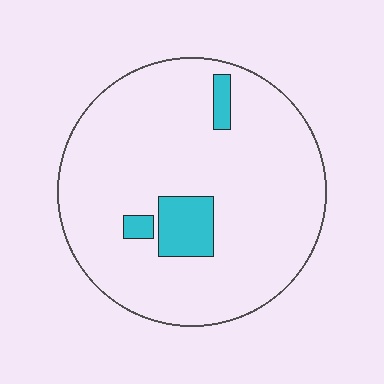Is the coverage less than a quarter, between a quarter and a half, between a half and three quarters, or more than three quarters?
Less than a quarter.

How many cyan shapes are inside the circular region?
3.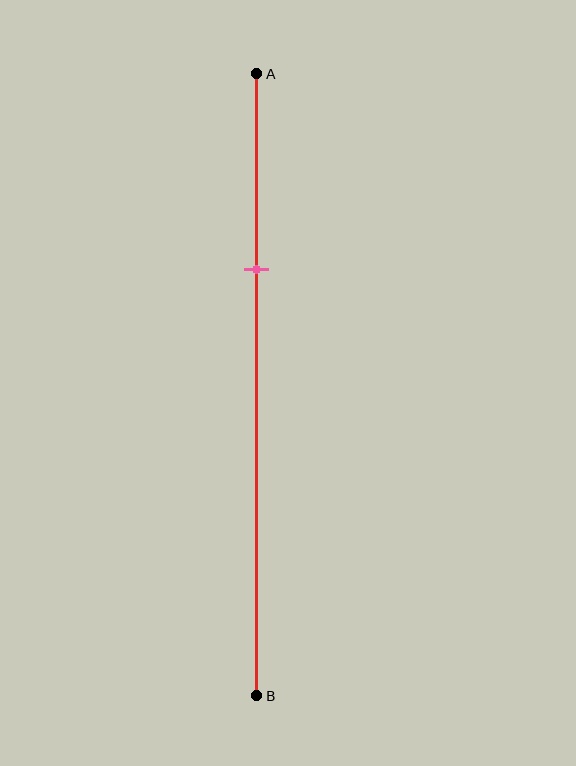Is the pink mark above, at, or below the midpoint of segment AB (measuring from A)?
The pink mark is above the midpoint of segment AB.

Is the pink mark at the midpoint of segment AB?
No, the mark is at about 30% from A, not at the 50% midpoint.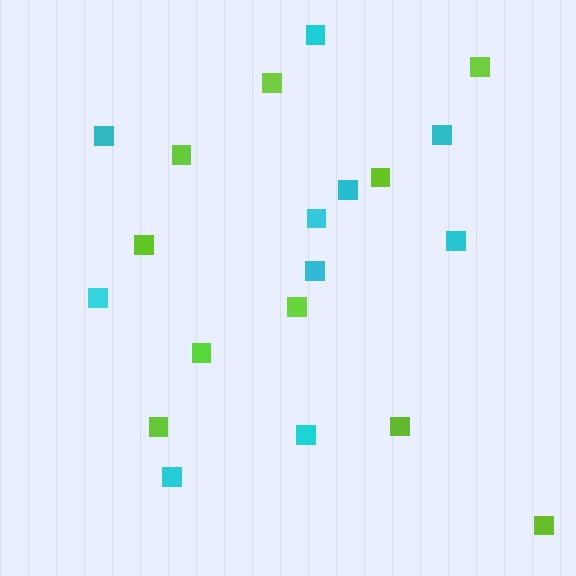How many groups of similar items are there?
There are 2 groups: one group of cyan squares (10) and one group of lime squares (10).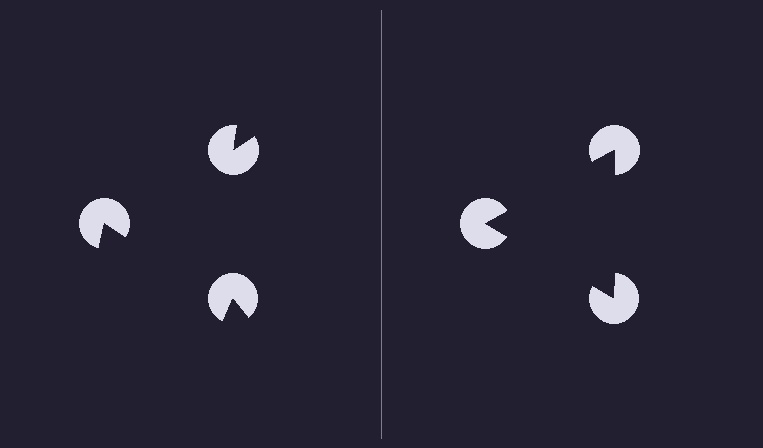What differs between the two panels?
The pac-man discs are positioned identically on both sides; only the wedge orientations differ. On the right they align to a triangle; on the left they are misaligned.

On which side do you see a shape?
An illusory triangle appears on the right side. On the left side the wedge cuts are rotated, so no coherent shape forms.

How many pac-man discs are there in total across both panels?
6 — 3 on each side.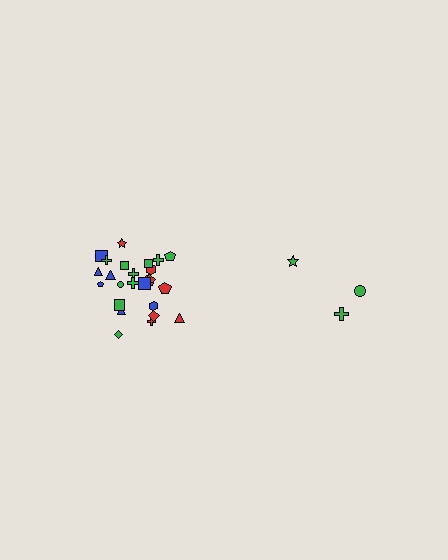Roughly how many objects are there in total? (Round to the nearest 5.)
Roughly 30 objects in total.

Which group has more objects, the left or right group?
The left group.